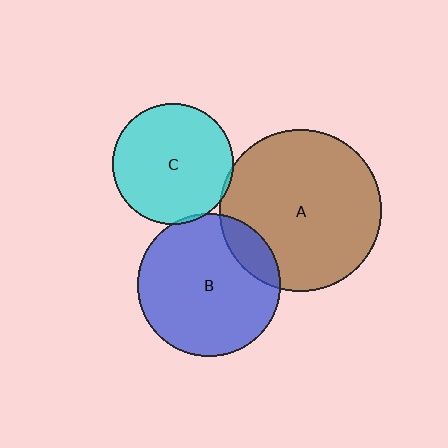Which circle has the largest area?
Circle A (brown).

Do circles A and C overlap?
Yes.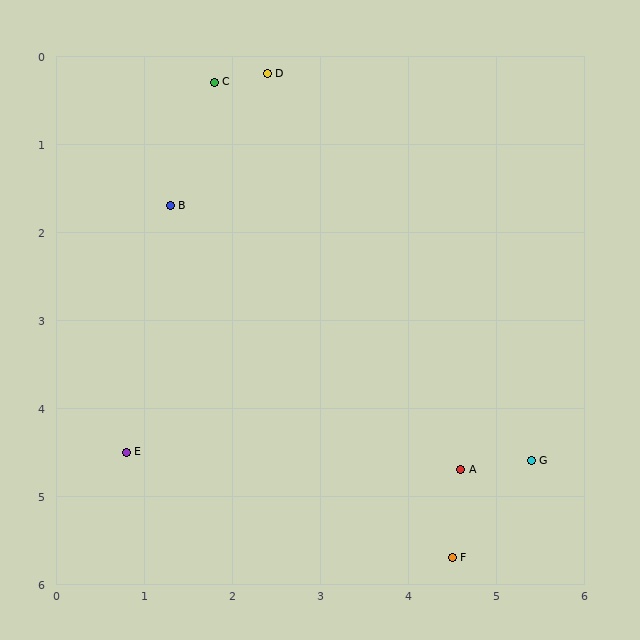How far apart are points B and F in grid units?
Points B and F are about 5.1 grid units apart.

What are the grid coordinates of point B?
Point B is at approximately (1.3, 1.7).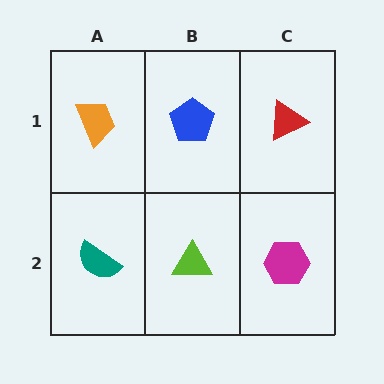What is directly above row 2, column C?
A red triangle.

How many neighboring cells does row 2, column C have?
2.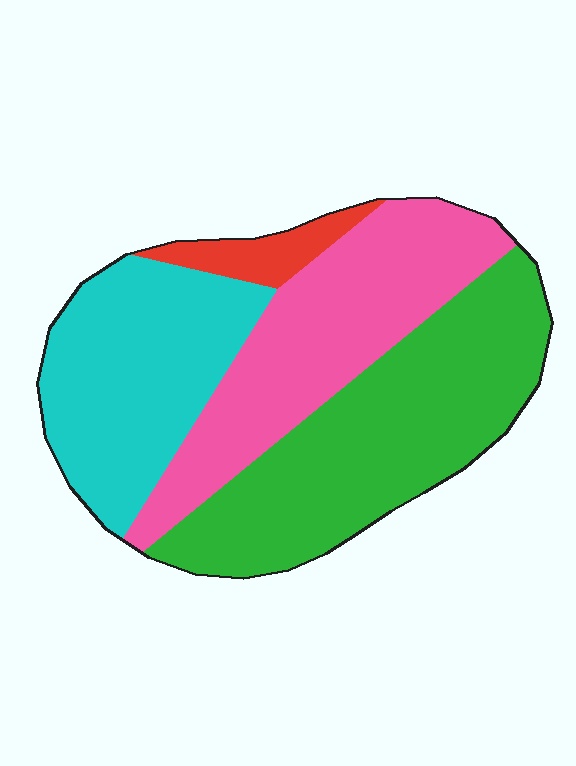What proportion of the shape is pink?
Pink takes up between a quarter and a half of the shape.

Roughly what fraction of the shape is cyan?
Cyan covers around 25% of the shape.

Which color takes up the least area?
Red, at roughly 5%.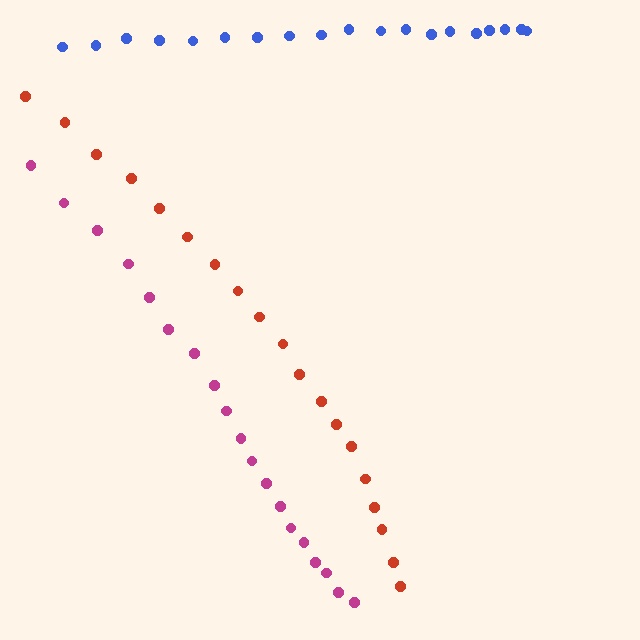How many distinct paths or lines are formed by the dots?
There are 3 distinct paths.